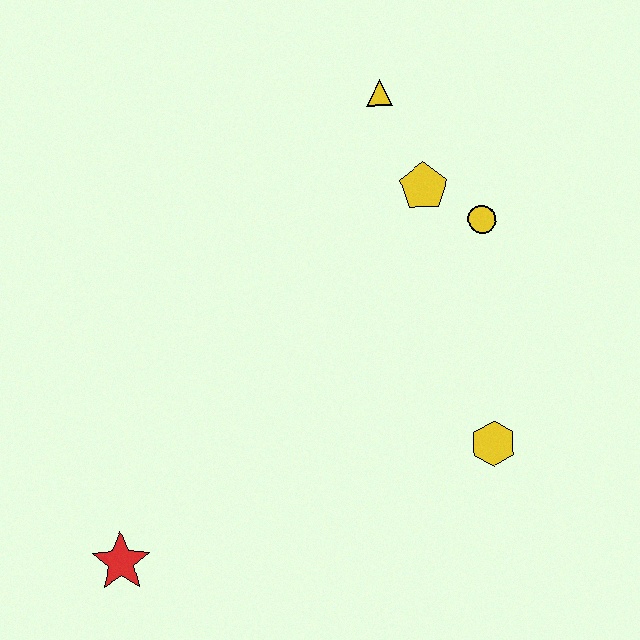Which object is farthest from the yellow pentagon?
The red star is farthest from the yellow pentagon.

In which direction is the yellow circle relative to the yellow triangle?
The yellow circle is below the yellow triangle.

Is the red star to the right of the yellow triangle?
No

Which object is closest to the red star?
The yellow hexagon is closest to the red star.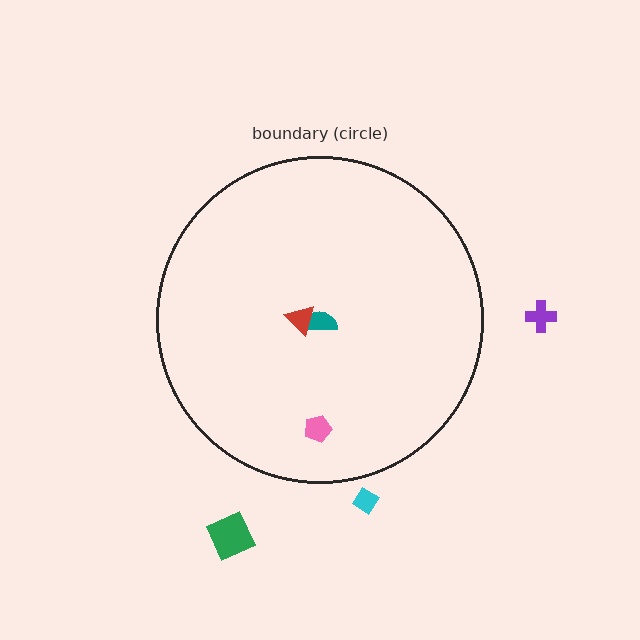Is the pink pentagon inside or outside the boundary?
Inside.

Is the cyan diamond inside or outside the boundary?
Outside.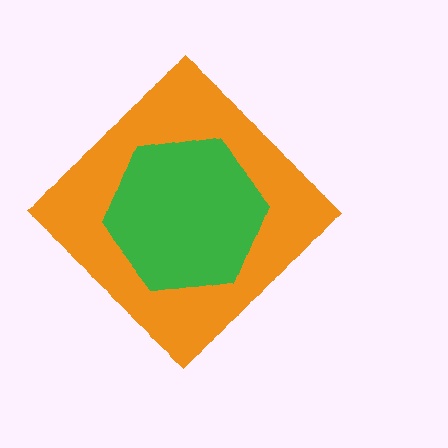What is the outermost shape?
The orange diamond.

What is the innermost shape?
The green hexagon.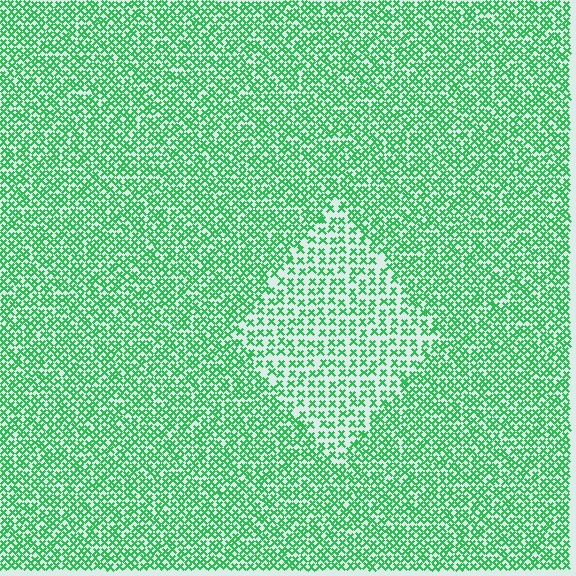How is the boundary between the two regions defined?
The boundary is defined by a change in element density (approximately 1.8x ratio). All elements are the same color, size, and shape.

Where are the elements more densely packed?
The elements are more densely packed outside the diamond boundary.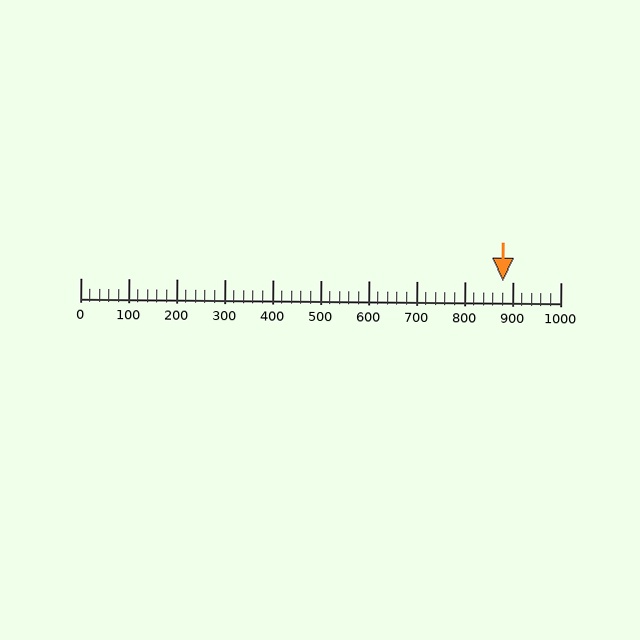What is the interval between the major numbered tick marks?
The major tick marks are spaced 100 units apart.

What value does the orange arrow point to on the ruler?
The orange arrow points to approximately 880.